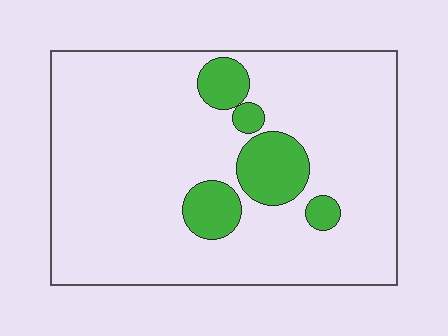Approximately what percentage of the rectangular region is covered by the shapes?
Approximately 15%.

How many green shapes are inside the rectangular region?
5.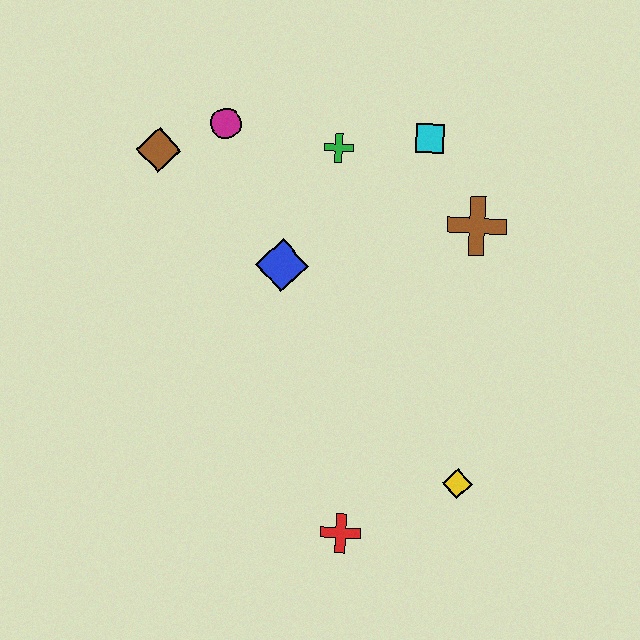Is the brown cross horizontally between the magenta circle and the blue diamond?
No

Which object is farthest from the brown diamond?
The yellow diamond is farthest from the brown diamond.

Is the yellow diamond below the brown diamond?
Yes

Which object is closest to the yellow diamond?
The red cross is closest to the yellow diamond.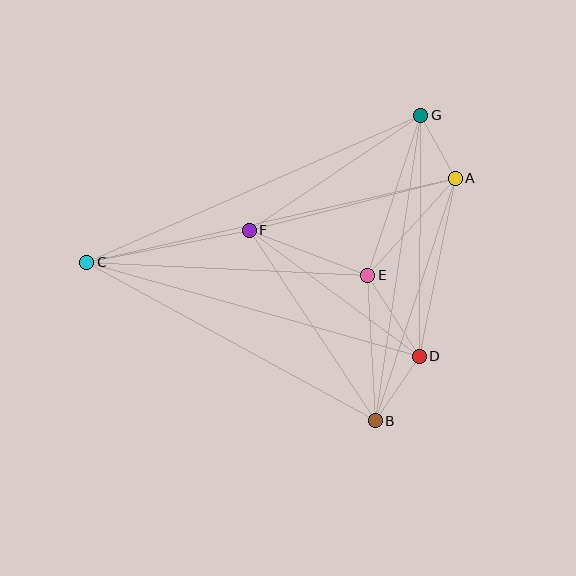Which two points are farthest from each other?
Points A and C are farthest from each other.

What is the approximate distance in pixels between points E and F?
The distance between E and F is approximately 127 pixels.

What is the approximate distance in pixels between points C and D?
The distance between C and D is approximately 346 pixels.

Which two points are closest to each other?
Points A and G are closest to each other.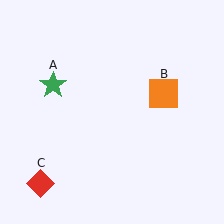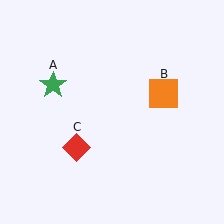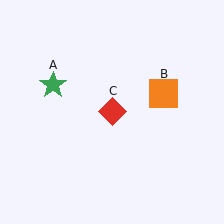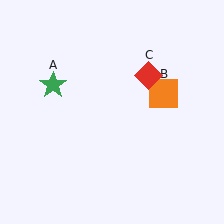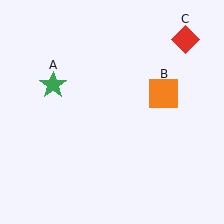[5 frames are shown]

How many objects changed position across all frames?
1 object changed position: red diamond (object C).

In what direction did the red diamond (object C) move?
The red diamond (object C) moved up and to the right.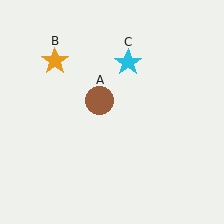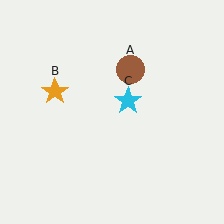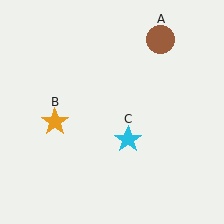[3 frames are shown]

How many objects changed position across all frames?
3 objects changed position: brown circle (object A), orange star (object B), cyan star (object C).